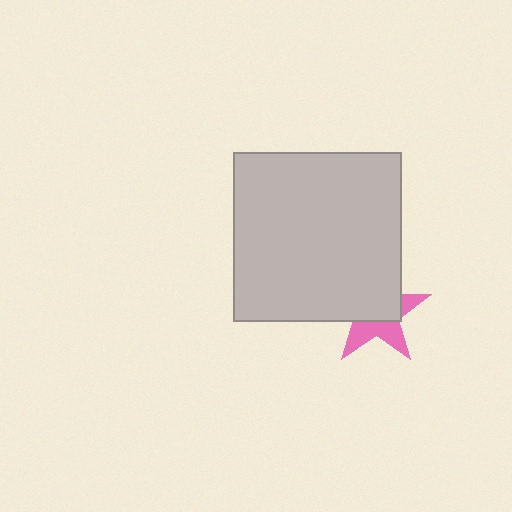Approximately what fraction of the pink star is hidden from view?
Roughly 57% of the pink star is hidden behind the light gray square.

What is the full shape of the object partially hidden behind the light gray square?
The partially hidden object is a pink star.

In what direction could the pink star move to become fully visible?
The pink star could move toward the lower-right. That would shift it out from behind the light gray square entirely.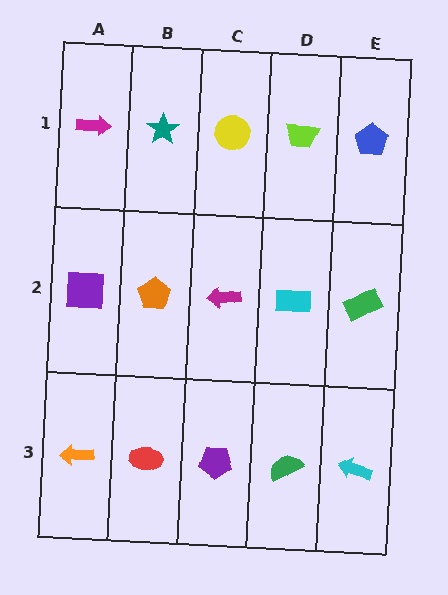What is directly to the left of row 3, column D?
A purple pentagon.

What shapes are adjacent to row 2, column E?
A blue pentagon (row 1, column E), a cyan arrow (row 3, column E), a cyan rectangle (row 2, column D).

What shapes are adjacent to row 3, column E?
A green rectangle (row 2, column E), a green semicircle (row 3, column D).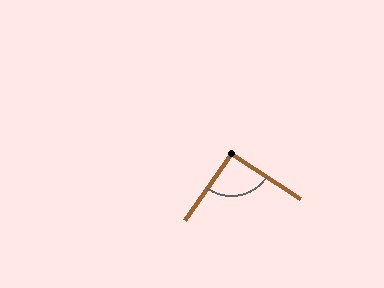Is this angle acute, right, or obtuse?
It is approximately a right angle.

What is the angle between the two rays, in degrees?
Approximately 92 degrees.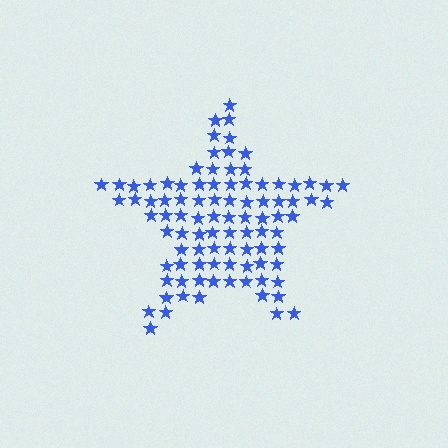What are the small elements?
The small elements are stars.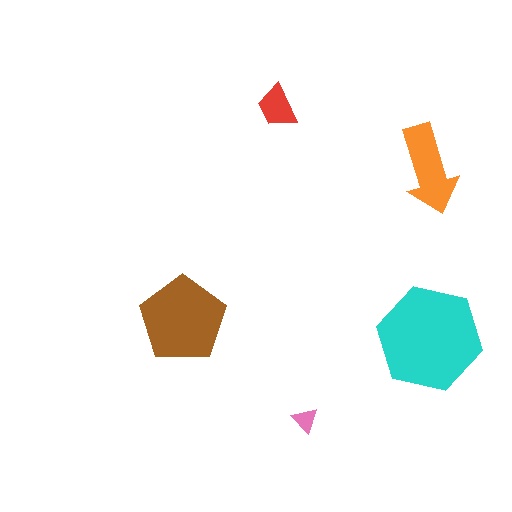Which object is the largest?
The cyan hexagon.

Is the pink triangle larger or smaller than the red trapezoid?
Smaller.